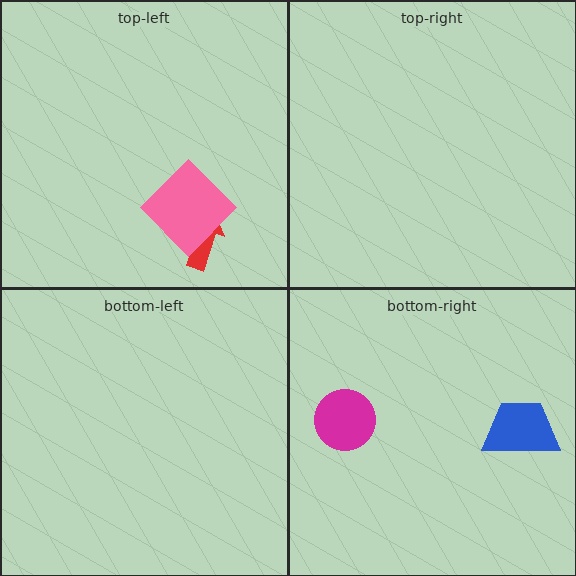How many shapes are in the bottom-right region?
2.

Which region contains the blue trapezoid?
The bottom-right region.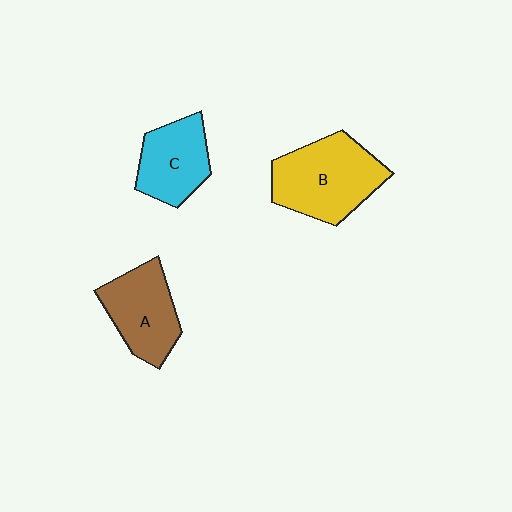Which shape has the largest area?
Shape B (yellow).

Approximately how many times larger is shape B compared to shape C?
Approximately 1.4 times.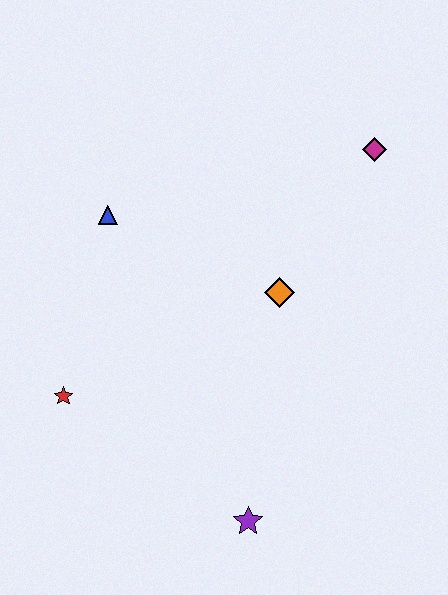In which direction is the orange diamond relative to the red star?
The orange diamond is to the right of the red star.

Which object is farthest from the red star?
The magenta diamond is farthest from the red star.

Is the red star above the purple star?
Yes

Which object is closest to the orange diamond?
The magenta diamond is closest to the orange diamond.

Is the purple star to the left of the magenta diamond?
Yes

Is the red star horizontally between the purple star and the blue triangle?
No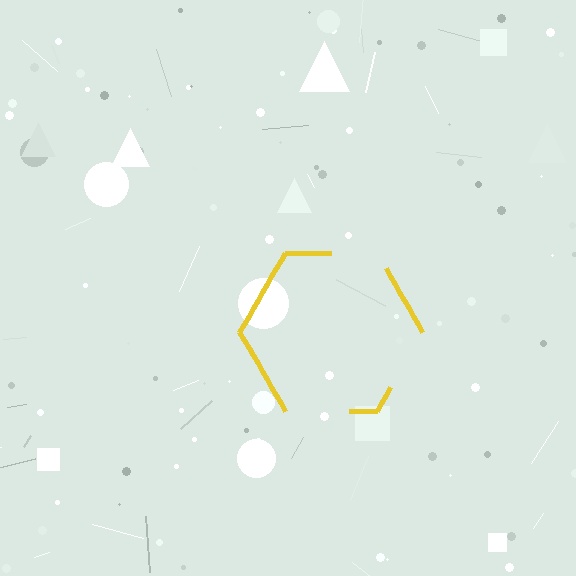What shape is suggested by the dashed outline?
The dashed outline suggests a hexagon.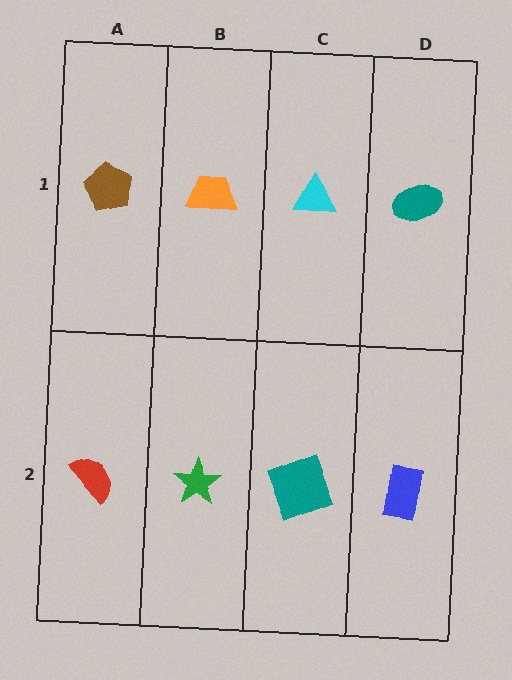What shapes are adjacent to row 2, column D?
A teal ellipse (row 1, column D), a teal square (row 2, column C).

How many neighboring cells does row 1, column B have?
3.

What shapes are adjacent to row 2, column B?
An orange trapezoid (row 1, column B), a red semicircle (row 2, column A), a teal square (row 2, column C).